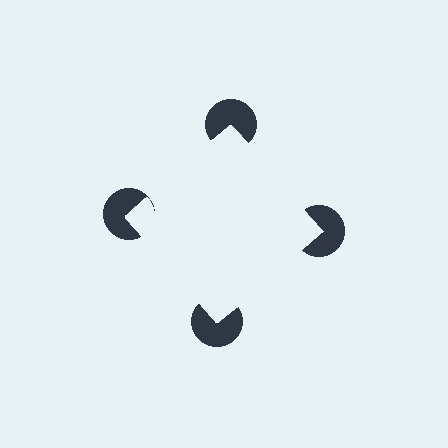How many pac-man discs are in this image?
There are 4 — one at each vertex of the illusory square.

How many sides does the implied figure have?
4 sides.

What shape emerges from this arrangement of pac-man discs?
An illusory square — its edges are inferred from the aligned wedge cuts in the pac-man discs, not physically drawn.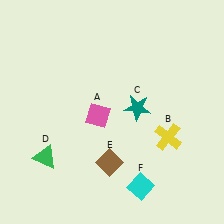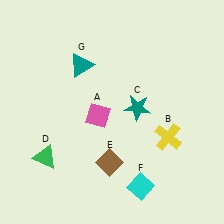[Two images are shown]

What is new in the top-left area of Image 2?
A teal triangle (G) was added in the top-left area of Image 2.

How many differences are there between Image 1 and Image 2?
There is 1 difference between the two images.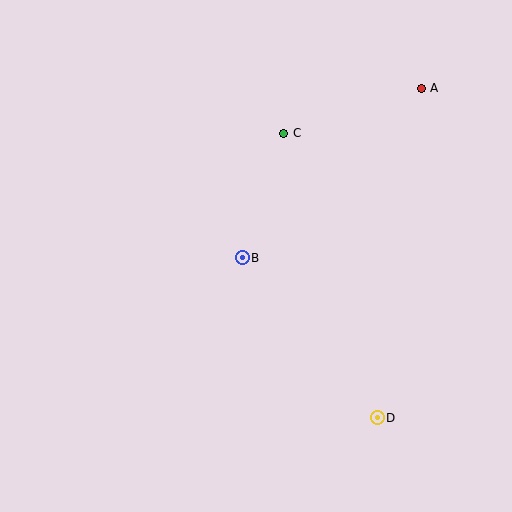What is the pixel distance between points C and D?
The distance between C and D is 299 pixels.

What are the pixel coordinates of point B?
Point B is at (242, 258).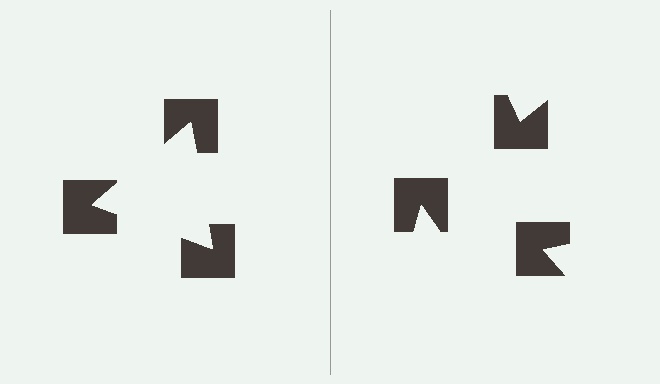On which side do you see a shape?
An illusory triangle appears on the left side. On the right side the wedge cuts are rotated, so no coherent shape forms.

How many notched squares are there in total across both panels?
6 — 3 on each side.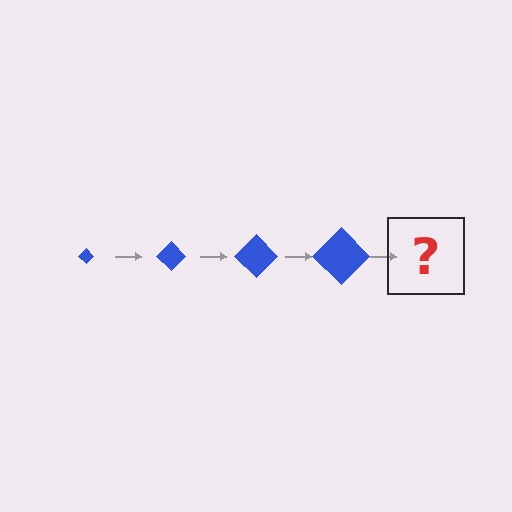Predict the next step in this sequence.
The next step is a blue diamond, larger than the previous one.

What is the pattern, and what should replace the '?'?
The pattern is that the diamond gets progressively larger each step. The '?' should be a blue diamond, larger than the previous one.